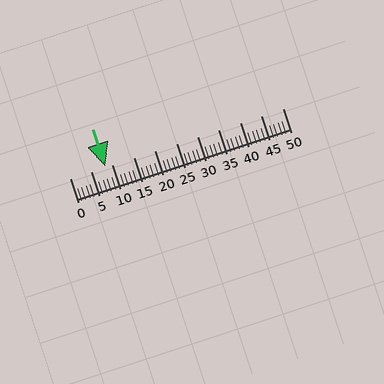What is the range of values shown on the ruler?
The ruler shows values from 0 to 50.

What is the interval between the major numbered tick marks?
The major tick marks are spaced 5 units apart.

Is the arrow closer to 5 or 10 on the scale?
The arrow is closer to 10.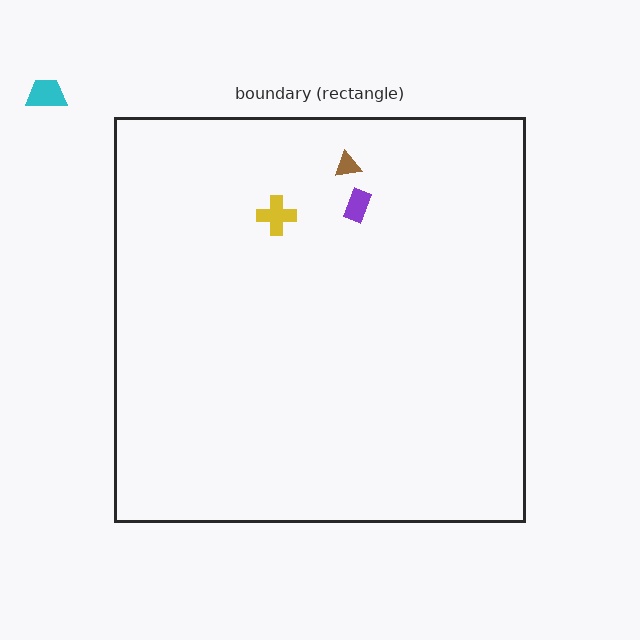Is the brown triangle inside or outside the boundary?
Inside.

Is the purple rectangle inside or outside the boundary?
Inside.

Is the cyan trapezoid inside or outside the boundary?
Outside.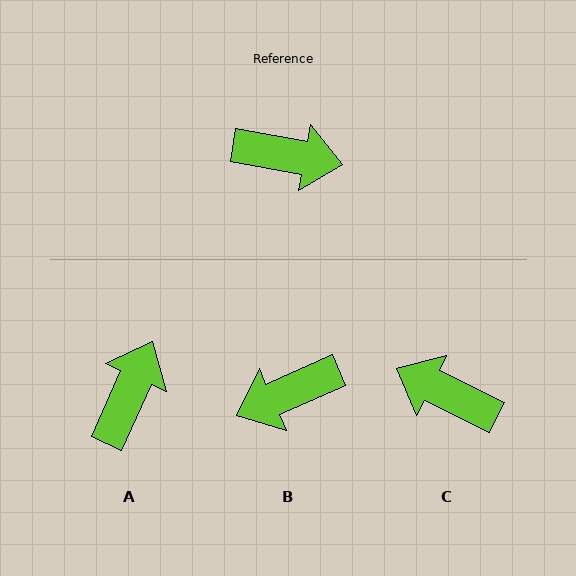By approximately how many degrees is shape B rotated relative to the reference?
Approximately 146 degrees clockwise.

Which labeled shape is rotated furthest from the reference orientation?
C, about 164 degrees away.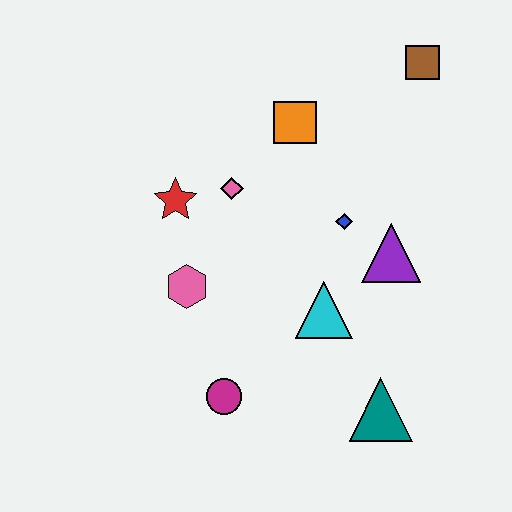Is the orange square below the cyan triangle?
No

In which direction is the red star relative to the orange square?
The red star is to the left of the orange square.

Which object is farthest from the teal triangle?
The brown square is farthest from the teal triangle.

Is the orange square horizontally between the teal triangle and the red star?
Yes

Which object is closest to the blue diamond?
The purple triangle is closest to the blue diamond.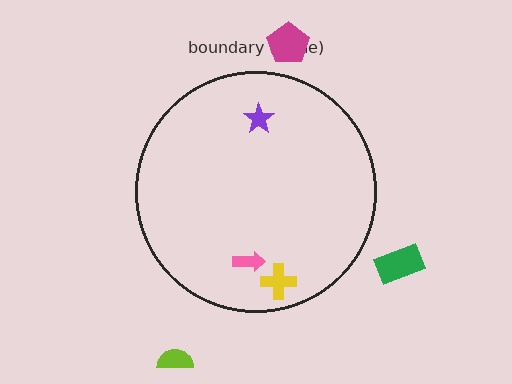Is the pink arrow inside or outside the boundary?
Inside.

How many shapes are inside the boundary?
3 inside, 3 outside.